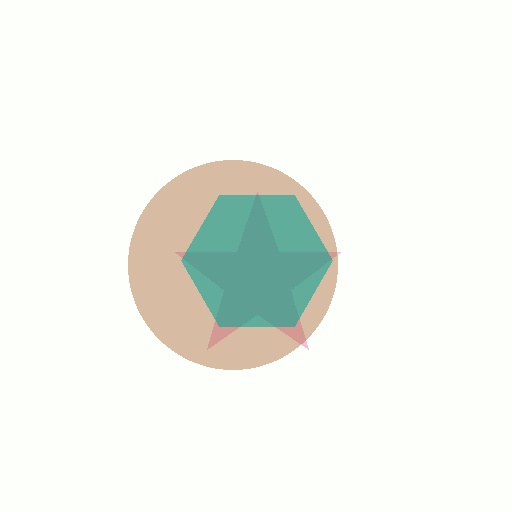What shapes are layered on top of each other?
The layered shapes are: a pink star, a brown circle, a teal hexagon.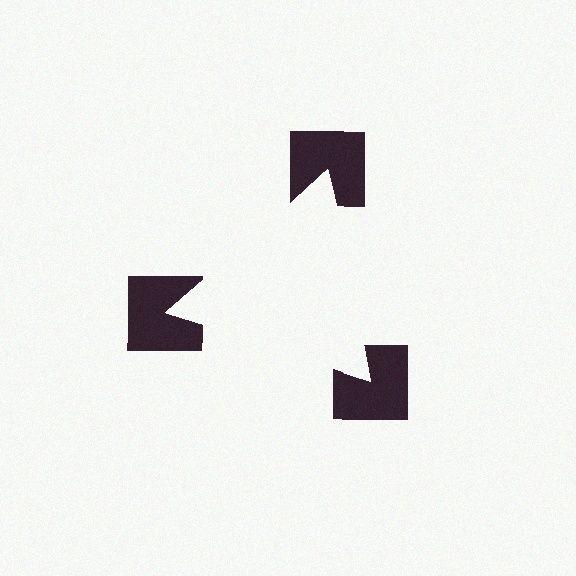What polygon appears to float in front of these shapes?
An illusory triangle — its edges are inferred from the aligned wedge cuts in the notched squares, not physically drawn.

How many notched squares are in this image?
There are 3 — one at each vertex of the illusory triangle.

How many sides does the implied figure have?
3 sides.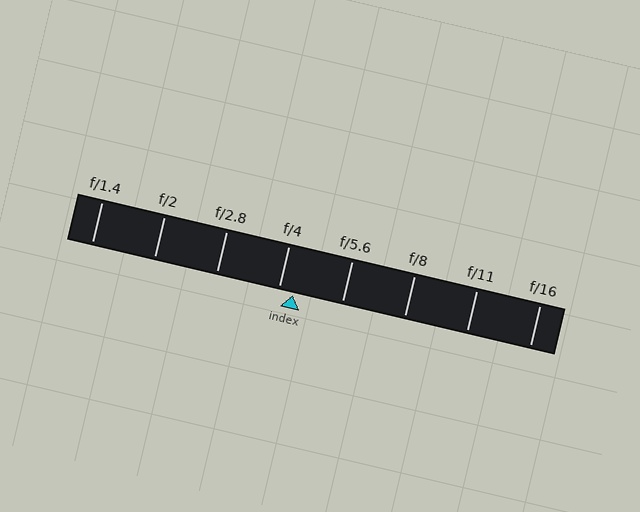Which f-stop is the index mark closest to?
The index mark is closest to f/4.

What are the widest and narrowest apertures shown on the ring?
The widest aperture shown is f/1.4 and the narrowest is f/16.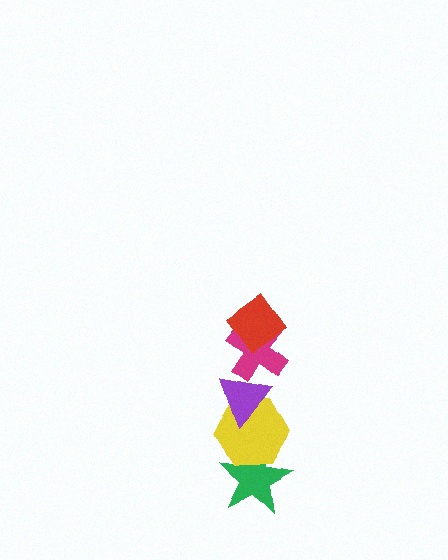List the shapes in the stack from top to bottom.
From top to bottom: the red diamond, the magenta cross, the purple triangle, the yellow hexagon, the green star.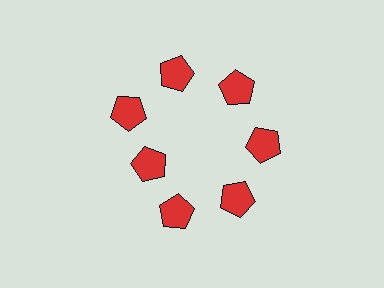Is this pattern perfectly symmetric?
No. The 7 red pentagons are arranged in a ring, but one element near the 8 o'clock position is pulled inward toward the center, breaking the 7-fold rotational symmetry.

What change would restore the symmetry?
The symmetry would be restored by moving it outward, back onto the ring so that all 7 pentagons sit at equal angles and equal distance from the center.